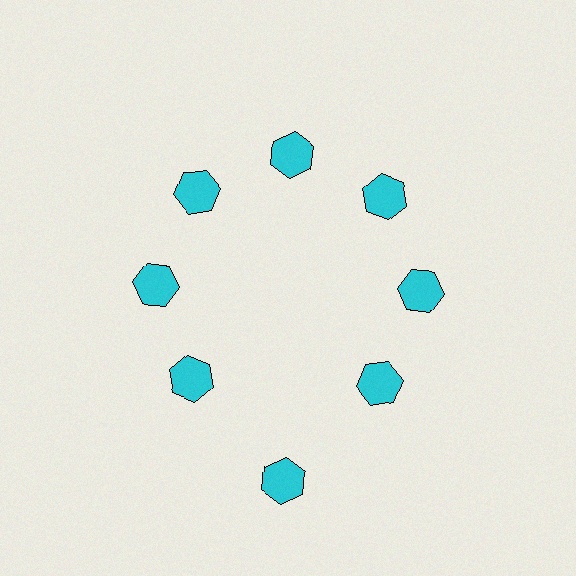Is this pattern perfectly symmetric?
No. The 8 cyan hexagons are arranged in a ring, but one element near the 6 o'clock position is pushed outward from the center, breaking the 8-fold rotational symmetry.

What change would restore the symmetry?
The symmetry would be restored by moving it inward, back onto the ring so that all 8 hexagons sit at equal angles and equal distance from the center.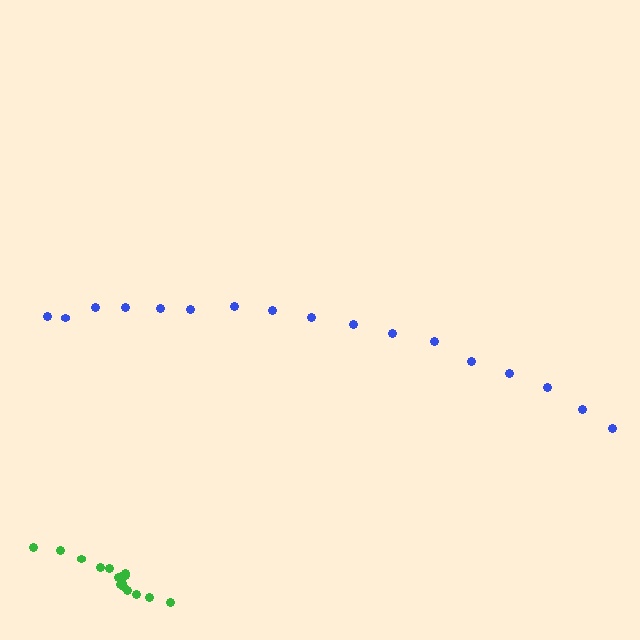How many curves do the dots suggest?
There are 2 distinct paths.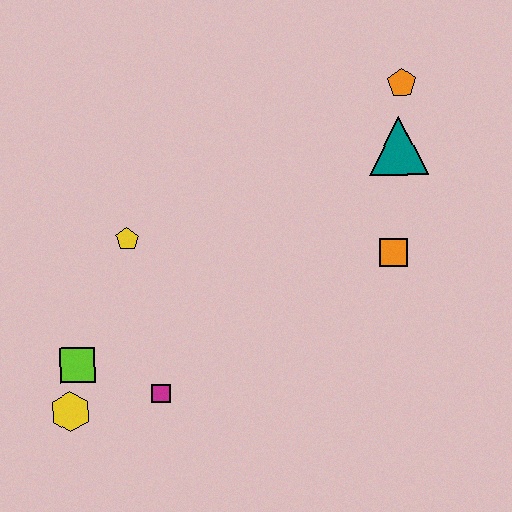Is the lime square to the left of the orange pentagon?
Yes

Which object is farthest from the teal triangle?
The yellow hexagon is farthest from the teal triangle.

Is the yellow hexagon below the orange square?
Yes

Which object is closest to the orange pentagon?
The teal triangle is closest to the orange pentagon.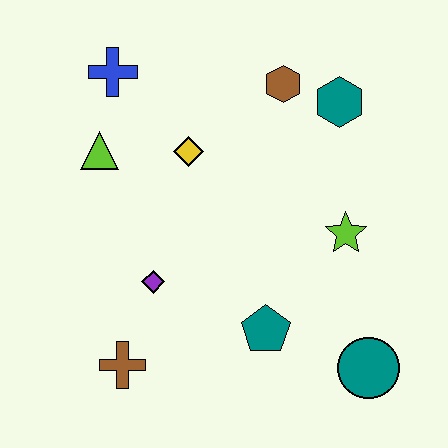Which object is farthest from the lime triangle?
The teal circle is farthest from the lime triangle.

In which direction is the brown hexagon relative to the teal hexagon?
The brown hexagon is to the left of the teal hexagon.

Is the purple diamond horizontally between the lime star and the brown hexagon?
No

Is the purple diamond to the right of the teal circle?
No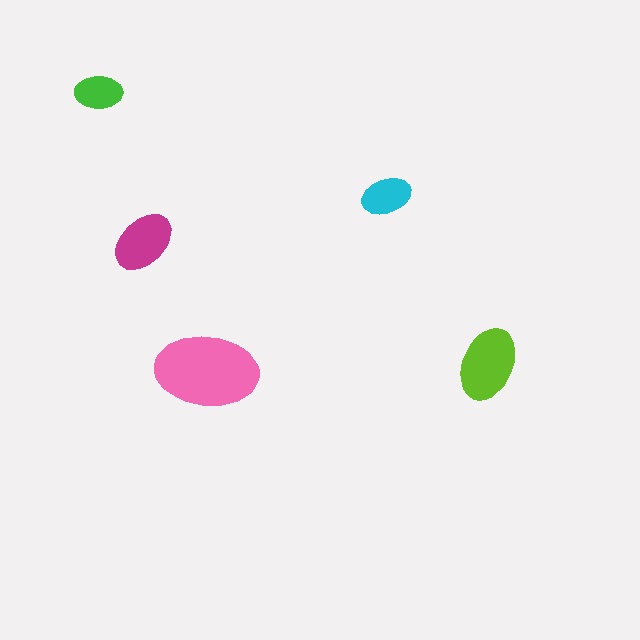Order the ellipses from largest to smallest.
the pink one, the lime one, the magenta one, the cyan one, the green one.